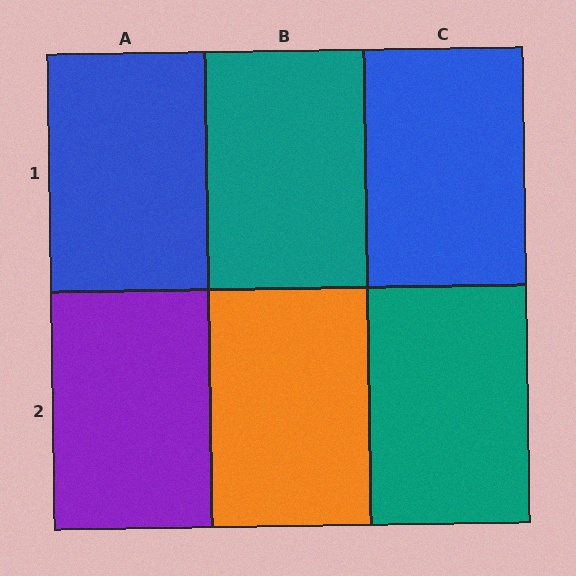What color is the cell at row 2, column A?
Purple.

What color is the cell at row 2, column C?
Teal.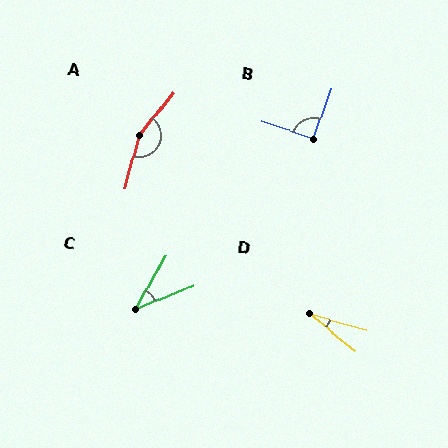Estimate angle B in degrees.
Approximately 91 degrees.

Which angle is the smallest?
D, at approximately 23 degrees.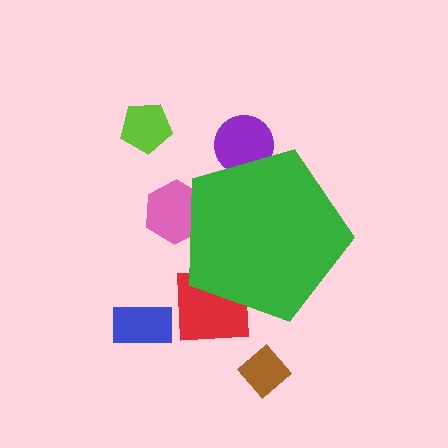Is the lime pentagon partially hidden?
No, the lime pentagon is fully visible.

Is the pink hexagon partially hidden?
Yes, the pink hexagon is partially hidden behind the green pentagon.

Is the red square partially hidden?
Yes, the red square is partially hidden behind the green pentagon.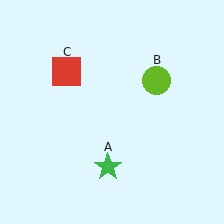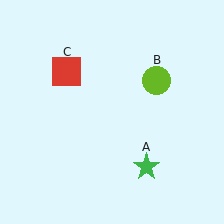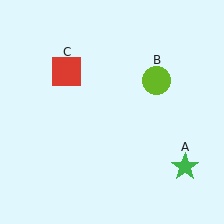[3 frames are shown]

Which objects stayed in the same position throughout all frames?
Lime circle (object B) and red square (object C) remained stationary.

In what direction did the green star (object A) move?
The green star (object A) moved right.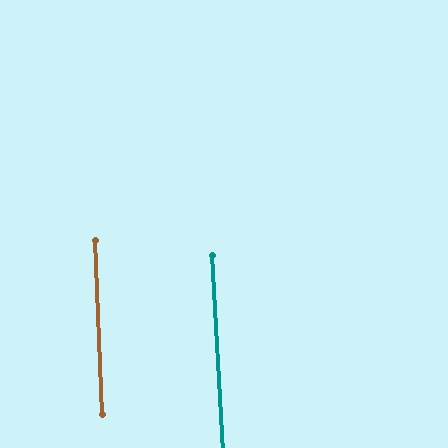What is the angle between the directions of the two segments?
Approximately 1 degree.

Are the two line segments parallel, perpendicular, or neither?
Parallel — their directions differ by only 0.9°.